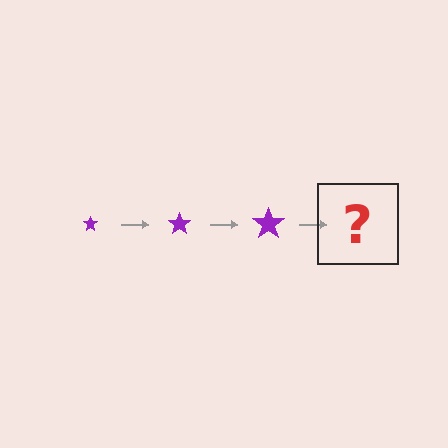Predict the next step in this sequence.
The next step is a purple star, larger than the previous one.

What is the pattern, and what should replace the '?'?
The pattern is that the star gets progressively larger each step. The '?' should be a purple star, larger than the previous one.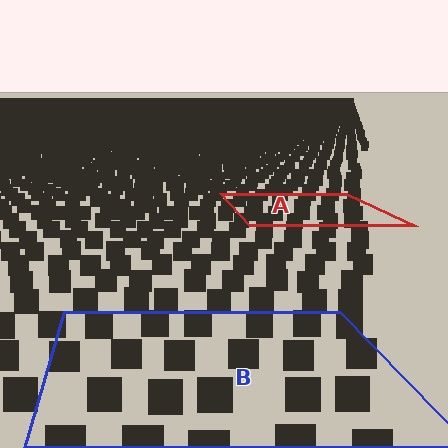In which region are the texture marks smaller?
The texture marks are smaller in region A, because it is farther away.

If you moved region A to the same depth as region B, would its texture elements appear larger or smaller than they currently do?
They would appear larger. At a closer depth, the same texture elements are projected at a bigger on-screen size.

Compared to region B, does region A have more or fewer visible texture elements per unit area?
Region A has more texture elements per unit area — they are packed more densely because it is farther away.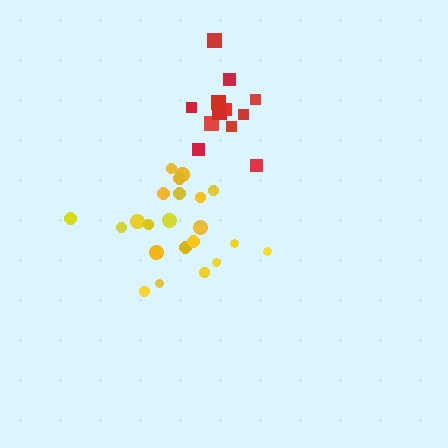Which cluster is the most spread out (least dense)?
Yellow.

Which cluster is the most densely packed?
Red.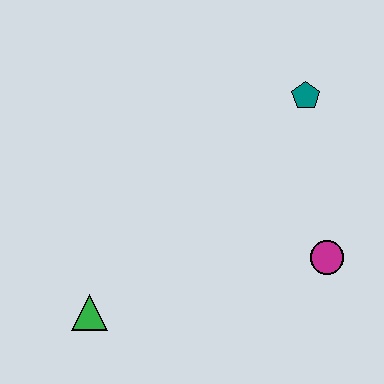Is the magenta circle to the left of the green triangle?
No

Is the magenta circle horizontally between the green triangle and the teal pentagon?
No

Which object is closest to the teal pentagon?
The magenta circle is closest to the teal pentagon.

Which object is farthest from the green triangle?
The teal pentagon is farthest from the green triangle.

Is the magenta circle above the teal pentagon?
No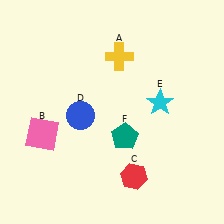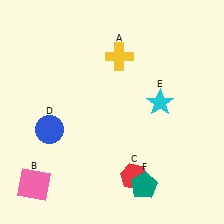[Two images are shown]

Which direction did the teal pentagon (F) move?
The teal pentagon (F) moved down.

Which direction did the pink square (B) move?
The pink square (B) moved down.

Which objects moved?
The objects that moved are: the pink square (B), the blue circle (D), the teal pentagon (F).